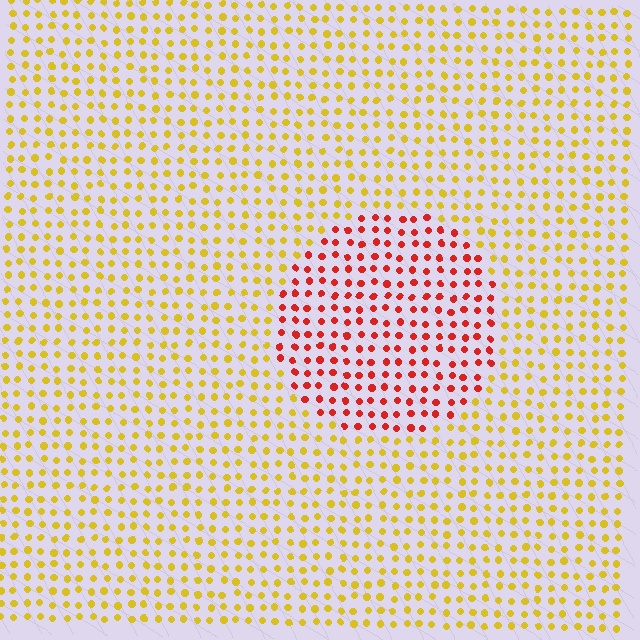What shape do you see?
I see a circle.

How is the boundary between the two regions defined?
The boundary is defined purely by a slight shift in hue (about 52 degrees). Spacing, size, and orientation are identical on both sides.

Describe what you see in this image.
The image is filled with small yellow elements in a uniform arrangement. A circle-shaped region is visible where the elements are tinted to a slightly different hue, forming a subtle color boundary.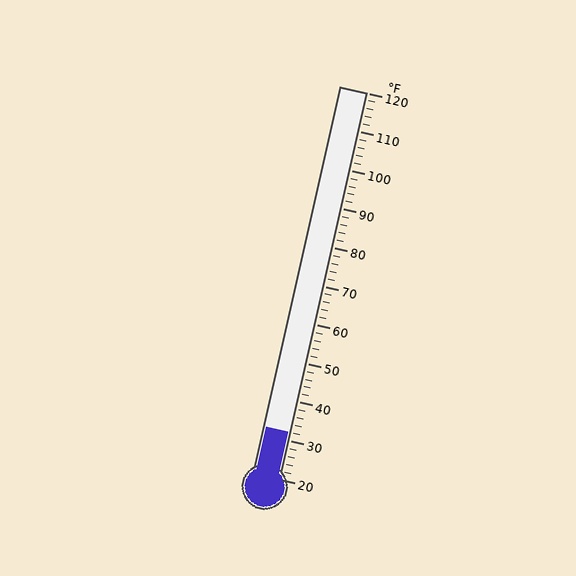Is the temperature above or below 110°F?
The temperature is below 110°F.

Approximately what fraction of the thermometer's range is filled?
The thermometer is filled to approximately 10% of its range.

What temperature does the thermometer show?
The thermometer shows approximately 32°F.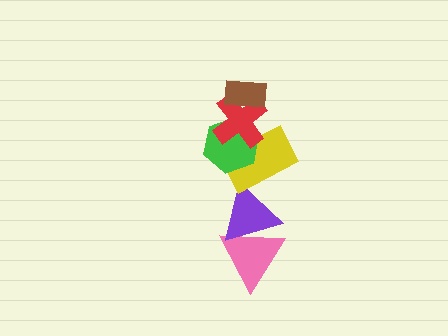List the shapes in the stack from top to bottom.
From top to bottom: the brown rectangle, the red cross, the green hexagon, the yellow rectangle, the purple triangle, the pink triangle.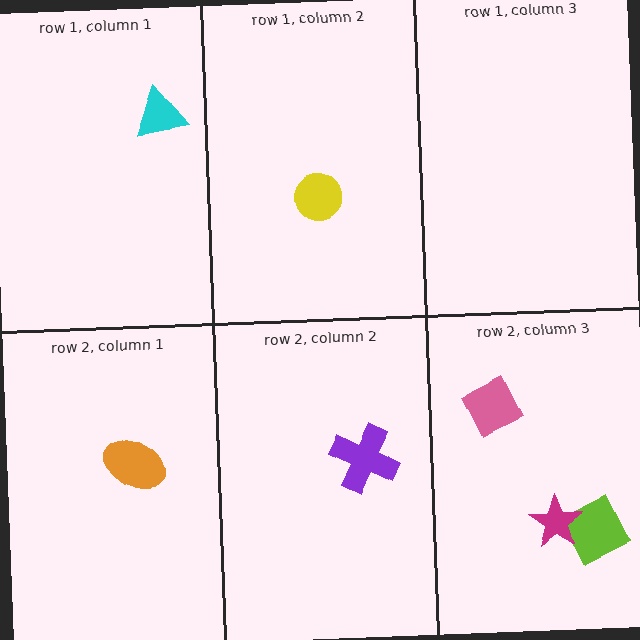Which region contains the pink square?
The row 2, column 3 region.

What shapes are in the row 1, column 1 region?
The cyan triangle.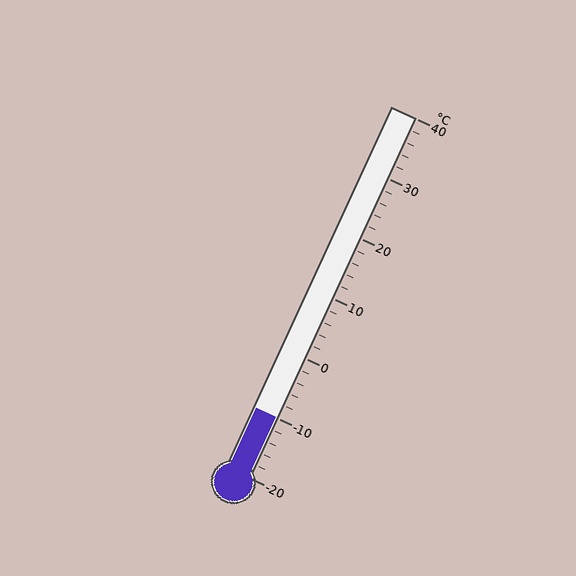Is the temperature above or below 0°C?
The temperature is below 0°C.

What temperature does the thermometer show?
The thermometer shows approximately -10°C.